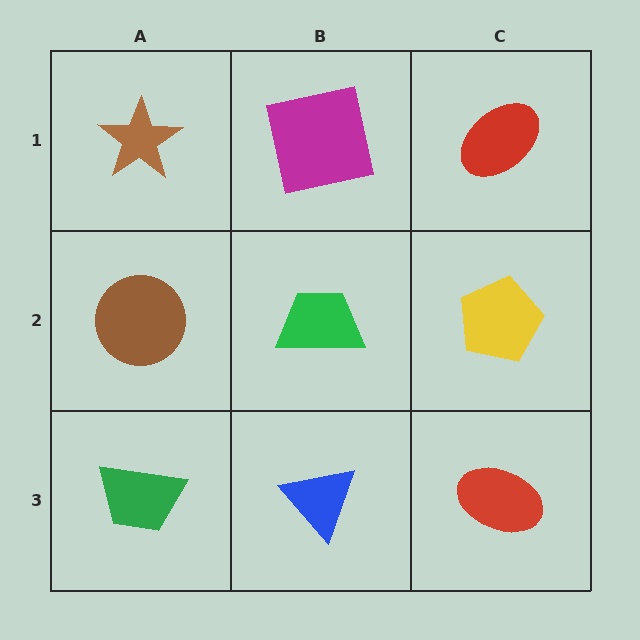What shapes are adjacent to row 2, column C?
A red ellipse (row 1, column C), a red ellipse (row 3, column C), a green trapezoid (row 2, column B).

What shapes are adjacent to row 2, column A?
A brown star (row 1, column A), a green trapezoid (row 3, column A), a green trapezoid (row 2, column B).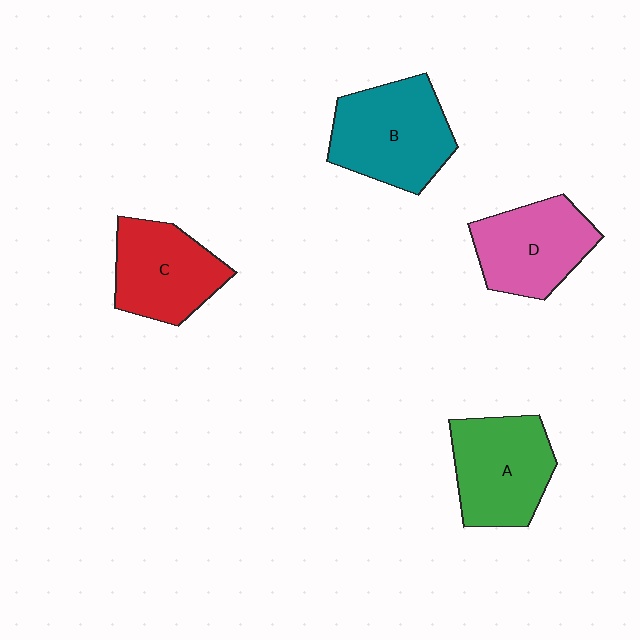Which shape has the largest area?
Shape B (teal).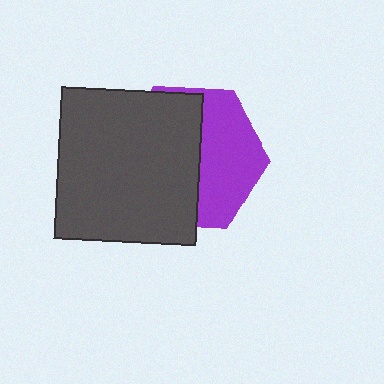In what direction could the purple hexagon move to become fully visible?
The purple hexagon could move right. That would shift it out from behind the dark gray rectangle entirely.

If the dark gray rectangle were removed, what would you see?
You would see the complete purple hexagon.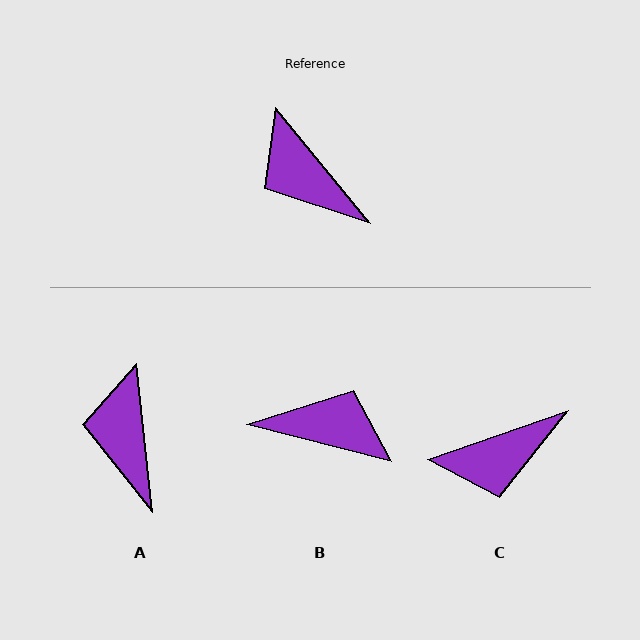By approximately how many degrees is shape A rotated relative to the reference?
Approximately 33 degrees clockwise.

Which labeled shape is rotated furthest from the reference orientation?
B, about 144 degrees away.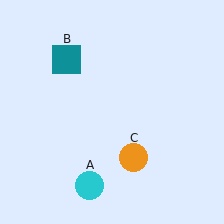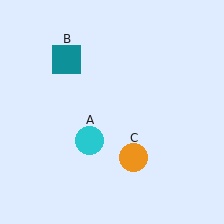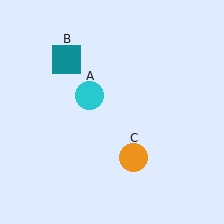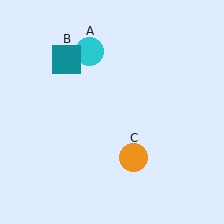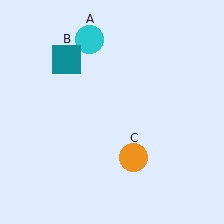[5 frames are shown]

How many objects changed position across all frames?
1 object changed position: cyan circle (object A).